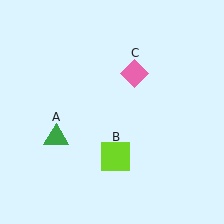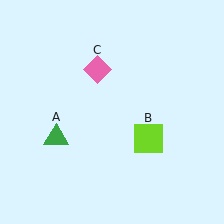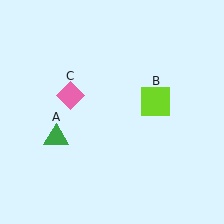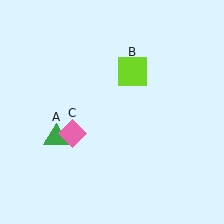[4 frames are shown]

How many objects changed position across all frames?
2 objects changed position: lime square (object B), pink diamond (object C).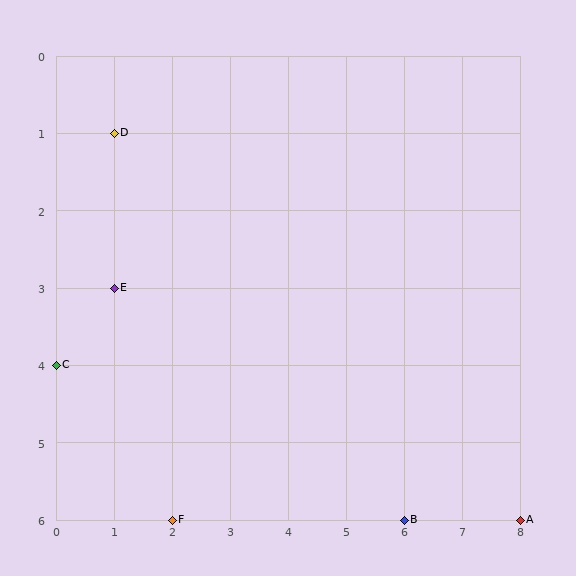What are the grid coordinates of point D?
Point D is at grid coordinates (1, 1).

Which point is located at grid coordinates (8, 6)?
Point A is at (8, 6).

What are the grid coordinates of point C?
Point C is at grid coordinates (0, 4).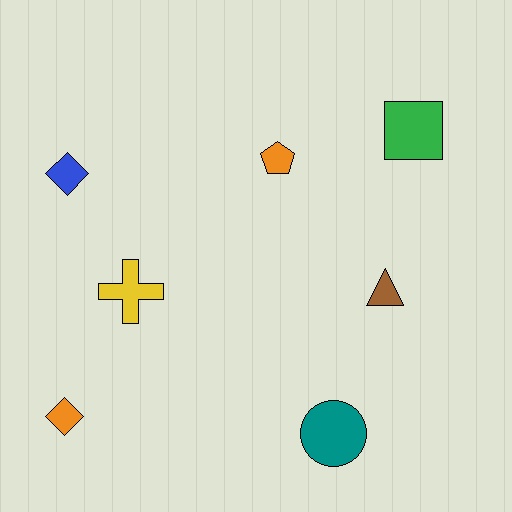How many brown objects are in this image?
There is 1 brown object.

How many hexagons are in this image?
There are no hexagons.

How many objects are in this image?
There are 7 objects.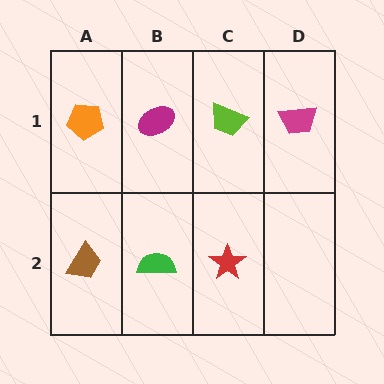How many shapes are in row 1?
4 shapes.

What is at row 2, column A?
A brown trapezoid.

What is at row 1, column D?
A magenta trapezoid.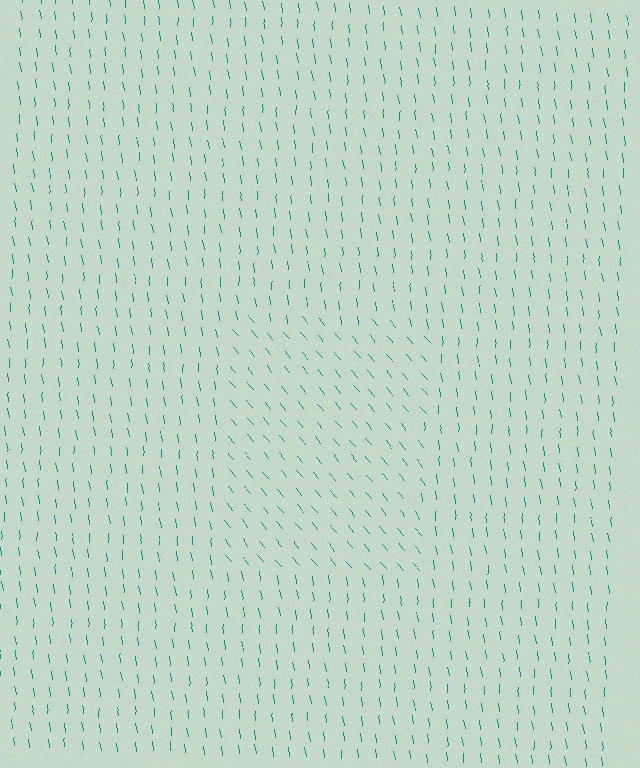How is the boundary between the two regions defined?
The boundary is defined purely by a change in line orientation (approximately 32 degrees difference). All lines are the same color and thickness.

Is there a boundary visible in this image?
Yes, there is a texture boundary formed by a change in line orientation.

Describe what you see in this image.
The image is filled with small teal line segments. A rectangle region in the image has lines oriented differently from the surrounding lines, creating a visible texture boundary.